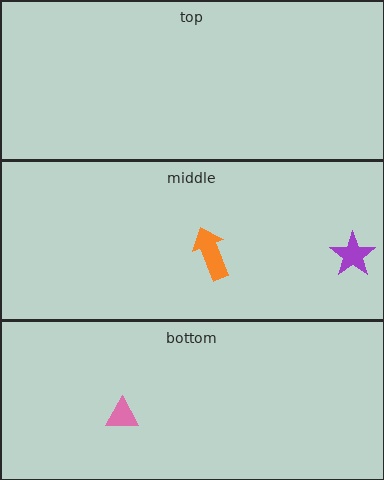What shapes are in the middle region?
The purple star, the orange arrow.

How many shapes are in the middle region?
2.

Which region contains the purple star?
The middle region.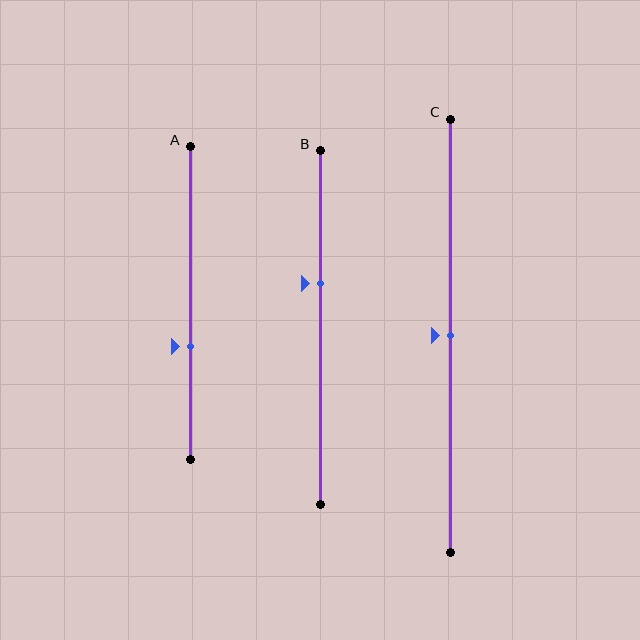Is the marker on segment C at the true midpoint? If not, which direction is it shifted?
Yes, the marker on segment C is at the true midpoint.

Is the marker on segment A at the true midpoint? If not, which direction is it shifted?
No, the marker on segment A is shifted downward by about 14% of the segment length.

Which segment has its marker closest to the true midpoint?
Segment C has its marker closest to the true midpoint.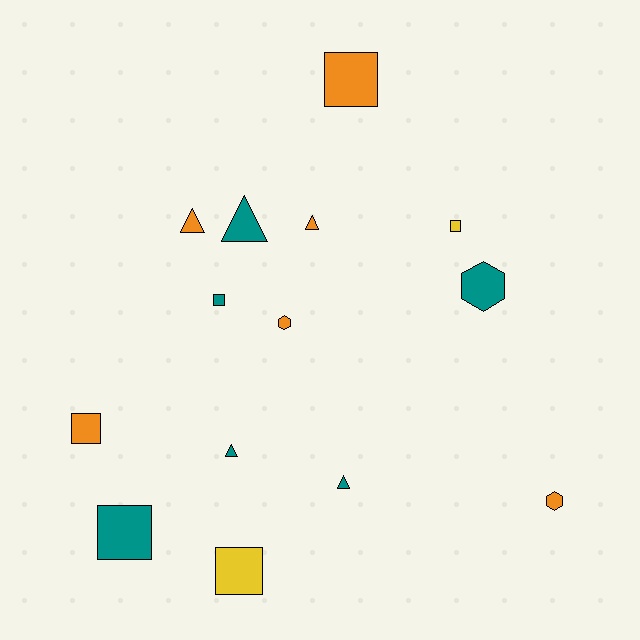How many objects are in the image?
There are 14 objects.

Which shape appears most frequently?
Square, with 6 objects.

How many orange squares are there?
There are 2 orange squares.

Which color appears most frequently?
Teal, with 6 objects.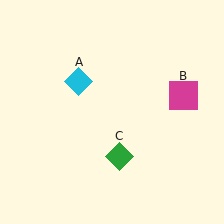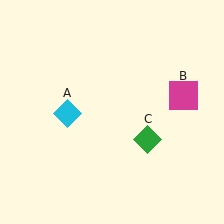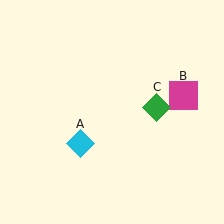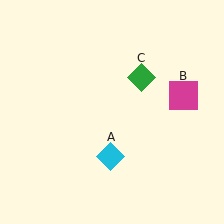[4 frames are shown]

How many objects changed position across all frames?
2 objects changed position: cyan diamond (object A), green diamond (object C).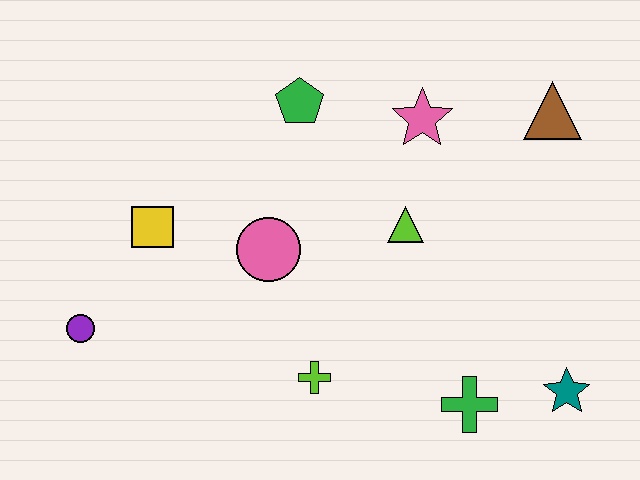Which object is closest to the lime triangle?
The pink star is closest to the lime triangle.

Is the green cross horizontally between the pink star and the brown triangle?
Yes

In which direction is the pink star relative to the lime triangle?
The pink star is above the lime triangle.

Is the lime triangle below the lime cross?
No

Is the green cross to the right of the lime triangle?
Yes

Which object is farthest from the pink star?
The purple circle is farthest from the pink star.